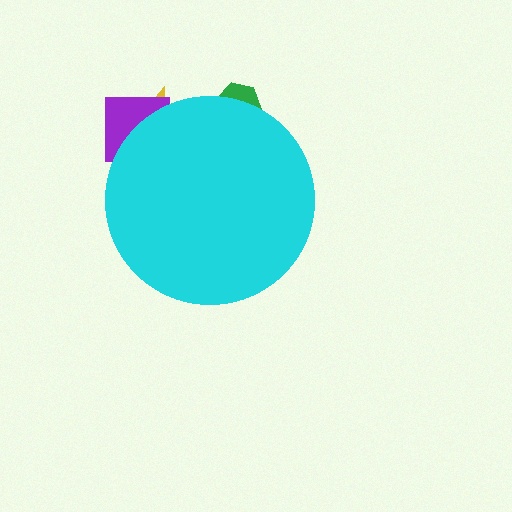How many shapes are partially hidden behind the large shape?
3 shapes are partially hidden.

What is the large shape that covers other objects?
A cyan circle.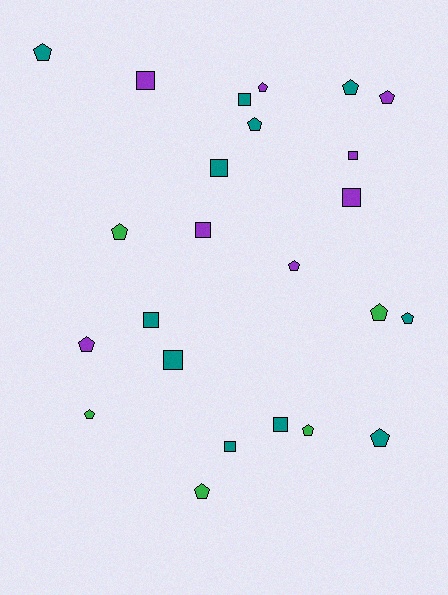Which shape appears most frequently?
Pentagon, with 14 objects.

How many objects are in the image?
There are 24 objects.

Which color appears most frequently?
Teal, with 11 objects.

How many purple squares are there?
There are 4 purple squares.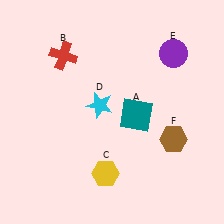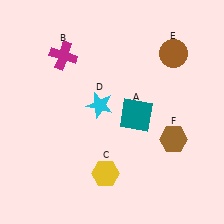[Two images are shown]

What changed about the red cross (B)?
In Image 1, B is red. In Image 2, it changed to magenta.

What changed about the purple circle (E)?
In Image 1, E is purple. In Image 2, it changed to brown.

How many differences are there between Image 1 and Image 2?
There are 2 differences between the two images.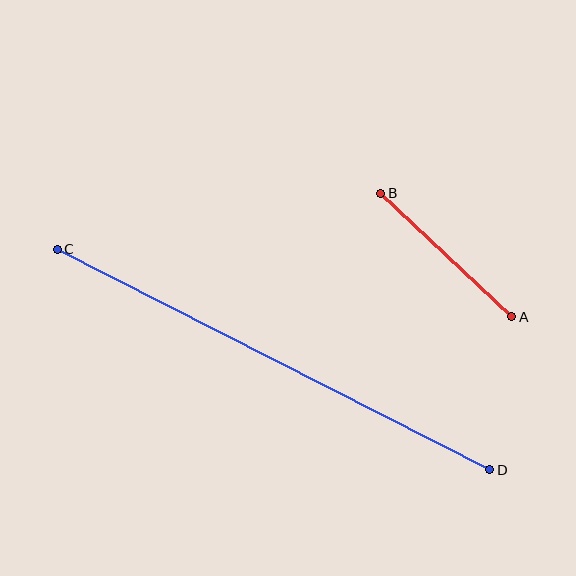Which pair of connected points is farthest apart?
Points C and D are farthest apart.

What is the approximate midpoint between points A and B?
The midpoint is at approximately (446, 255) pixels.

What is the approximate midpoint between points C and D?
The midpoint is at approximately (274, 359) pixels.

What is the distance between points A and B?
The distance is approximately 180 pixels.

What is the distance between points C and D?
The distance is approximately 486 pixels.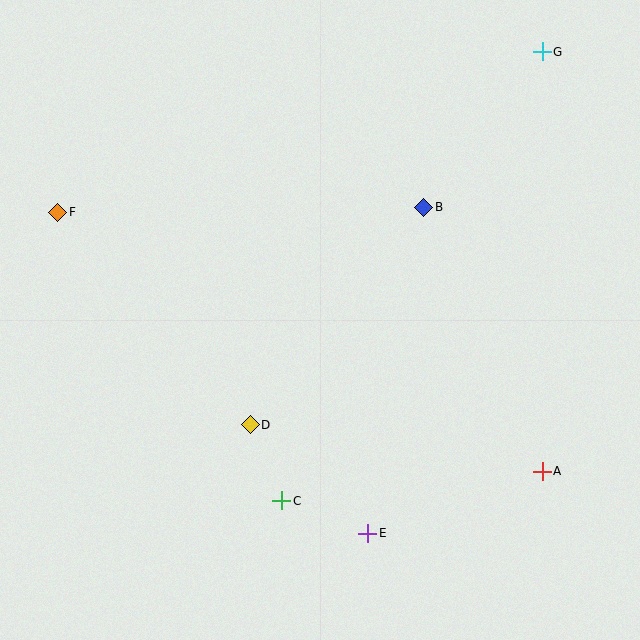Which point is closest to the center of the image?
Point D at (250, 425) is closest to the center.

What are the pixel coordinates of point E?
Point E is at (368, 533).